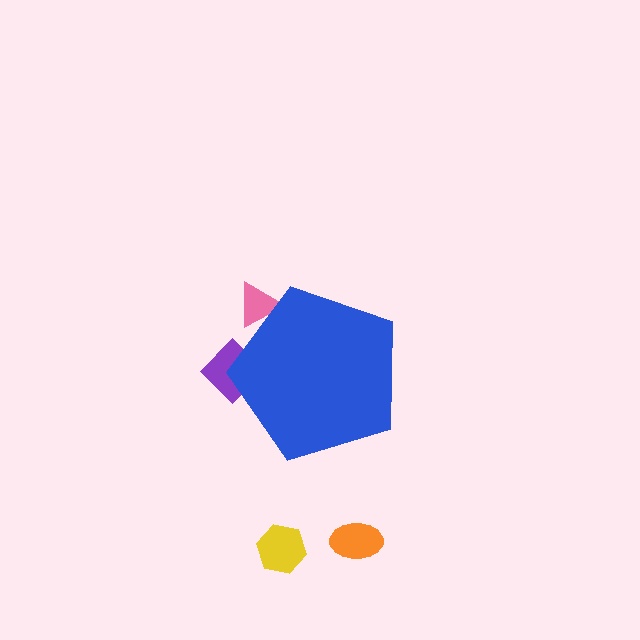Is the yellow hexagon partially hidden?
No, the yellow hexagon is fully visible.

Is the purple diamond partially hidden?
Yes, the purple diamond is partially hidden behind the blue pentagon.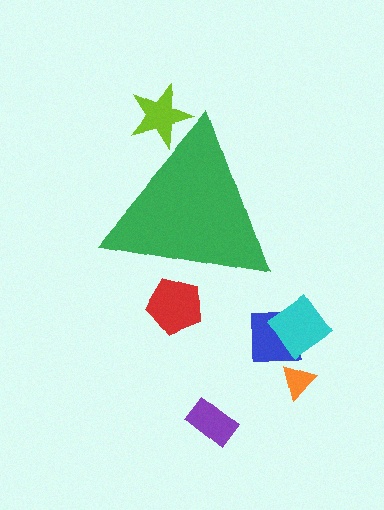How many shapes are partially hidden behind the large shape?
2 shapes are partially hidden.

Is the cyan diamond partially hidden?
No, the cyan diamond is fully visible.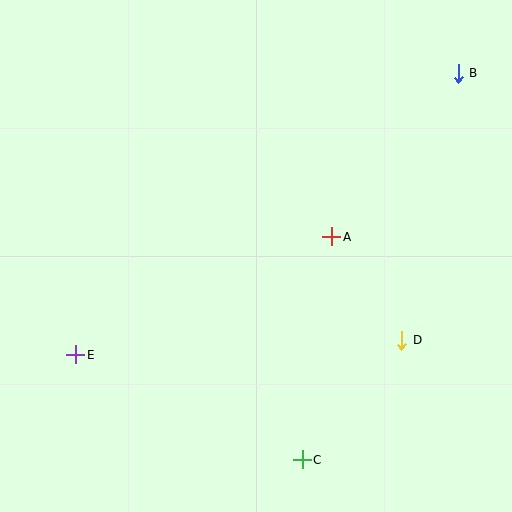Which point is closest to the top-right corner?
Point B is closest to the top-right corner.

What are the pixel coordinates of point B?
Point B is at (458, 73).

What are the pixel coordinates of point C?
Point C is at (302, 460).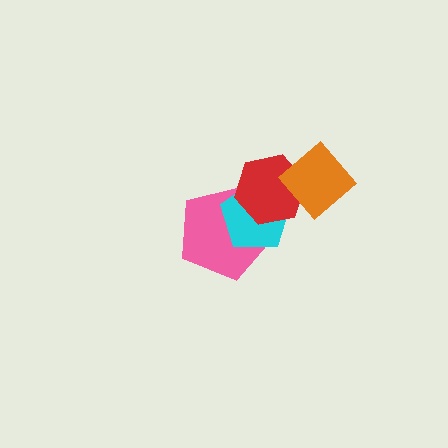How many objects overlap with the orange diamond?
1 object overlaps with the orange diamond.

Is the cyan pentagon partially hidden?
Yes, it is partially covered by another shape.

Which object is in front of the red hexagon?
The orange diamond is in front of the red hexagon.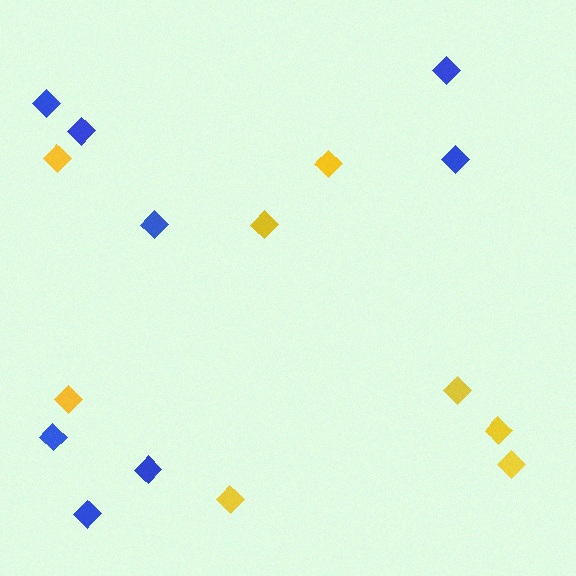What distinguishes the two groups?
There are 2 groups: one group of yellow diamonds (8) and one group of blue diamonds (8).